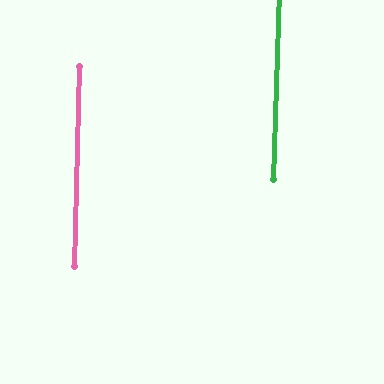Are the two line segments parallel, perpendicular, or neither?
Parallel — their directions differ by only 0.1°.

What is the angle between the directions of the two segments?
Approximately 0 degrees.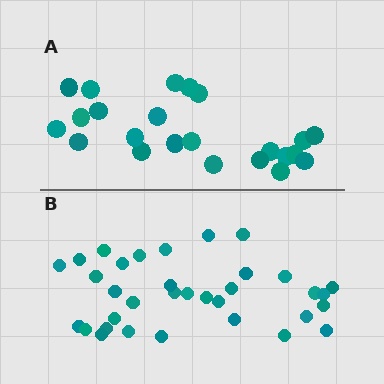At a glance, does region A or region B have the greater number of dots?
Region B (the bottom region) has more dots.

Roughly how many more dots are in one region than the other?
Region B has roughly 12 or so more dots than region A.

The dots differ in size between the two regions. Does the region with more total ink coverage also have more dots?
No. Region A has more total ink coverage because its dots are larger, but region B actually contains more individual dots. Total area can be misleading — the number of items is what matters here.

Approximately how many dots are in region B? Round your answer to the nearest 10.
About 30 dots. (The exact count is 34, which rounds to 30.)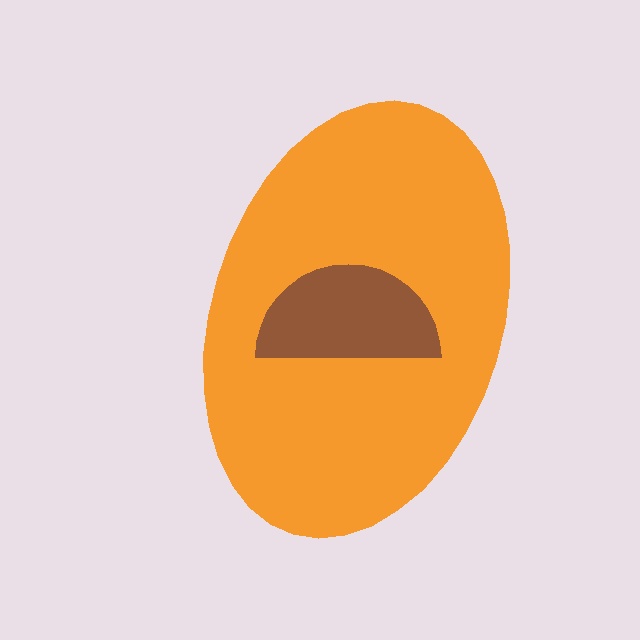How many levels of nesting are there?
2.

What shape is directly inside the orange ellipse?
The brown semicircle.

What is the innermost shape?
The brown semicircle.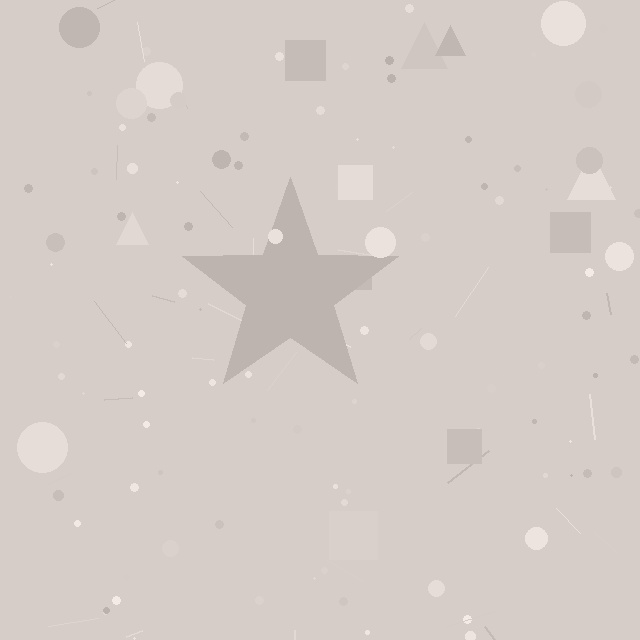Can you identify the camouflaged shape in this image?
The camouflaged shape is a star.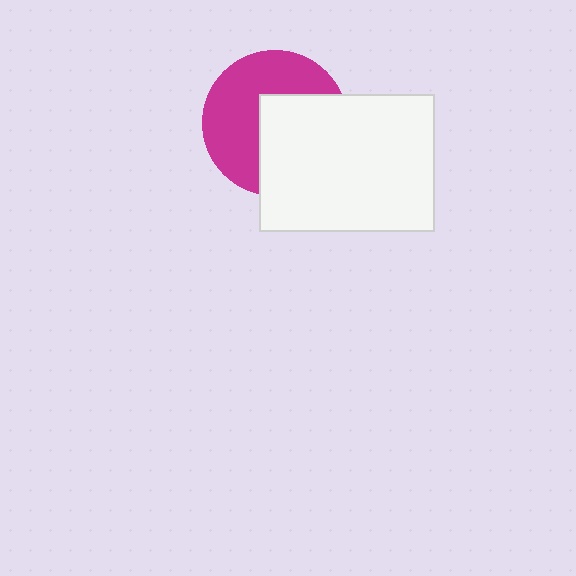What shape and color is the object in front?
The object in front is a white rectangle.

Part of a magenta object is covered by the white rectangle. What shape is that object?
It is a circle.